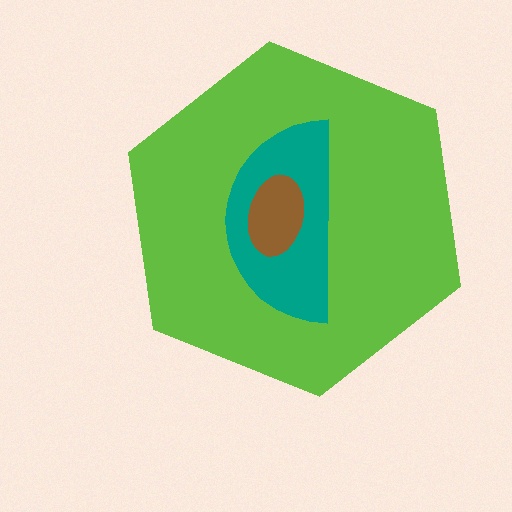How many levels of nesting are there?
3.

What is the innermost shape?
The brown ellipse.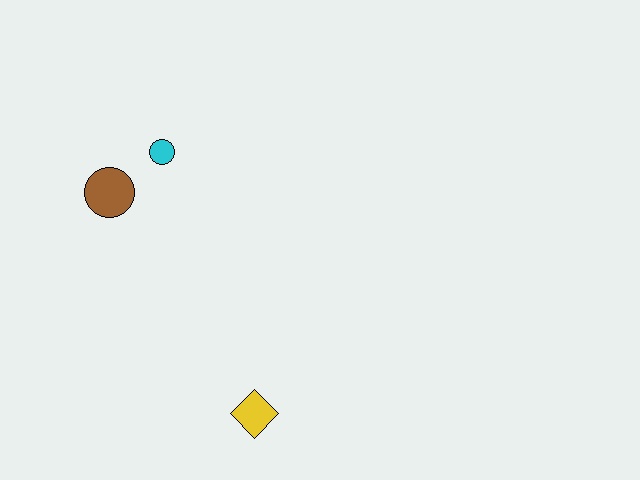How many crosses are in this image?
There are no crosses.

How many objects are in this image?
There are 3 objects.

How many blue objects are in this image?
There are no blue objects.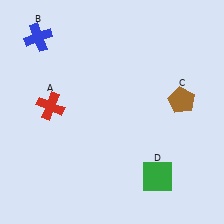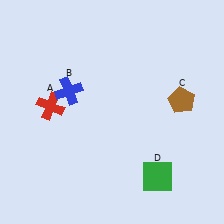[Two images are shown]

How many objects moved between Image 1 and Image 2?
1 object moved between the two images.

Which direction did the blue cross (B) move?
The blue cross (B) moved down.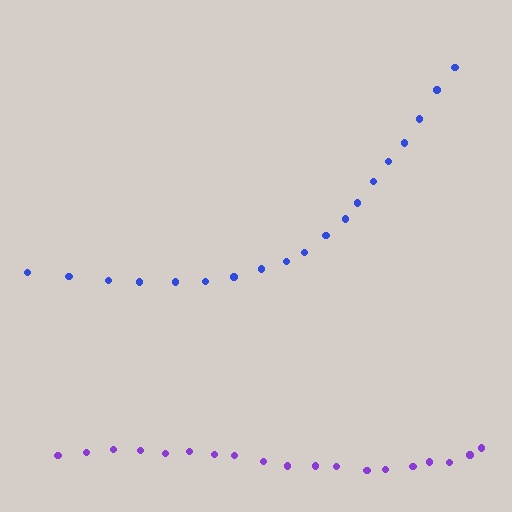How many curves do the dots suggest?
There are 2 distinct paths.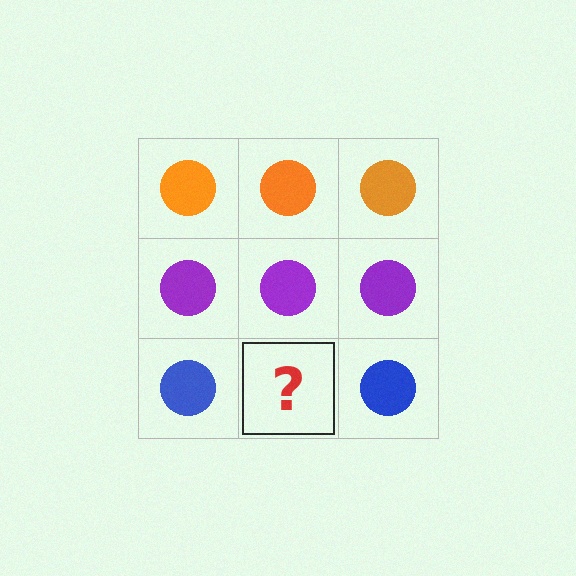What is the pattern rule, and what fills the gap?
The rule is that each row has a consistent color. The gap should be filled with a blue circle.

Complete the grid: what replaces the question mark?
The question mark should be replaced with a blue circle.